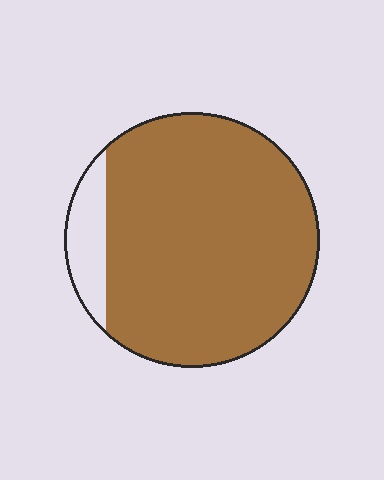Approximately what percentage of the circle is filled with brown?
Approximately 90%.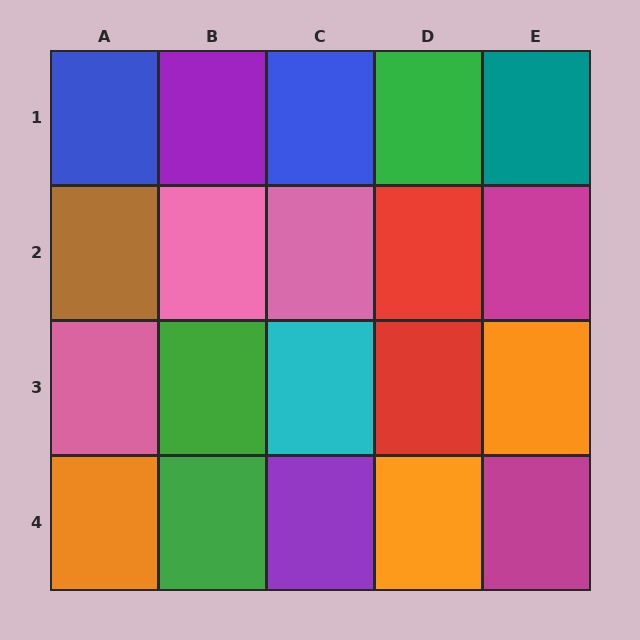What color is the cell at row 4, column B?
Green.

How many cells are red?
2 cells are red.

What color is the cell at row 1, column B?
Purple.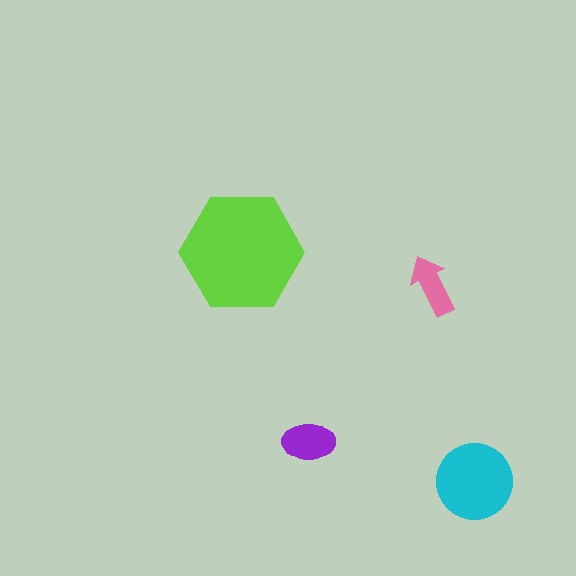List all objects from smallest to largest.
The pink arrow, the purple ellipse, the cyan circle, the lime hexagon.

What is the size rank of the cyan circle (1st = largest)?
2nd.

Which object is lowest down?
The cyan circle is bottommost.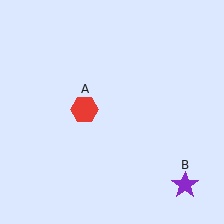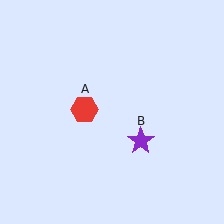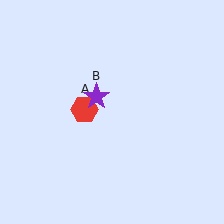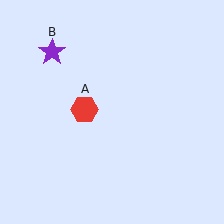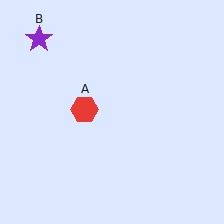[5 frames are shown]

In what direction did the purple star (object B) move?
The purple star (object B) moved up and to the left.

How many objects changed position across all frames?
1 object changed position: purple star (object B).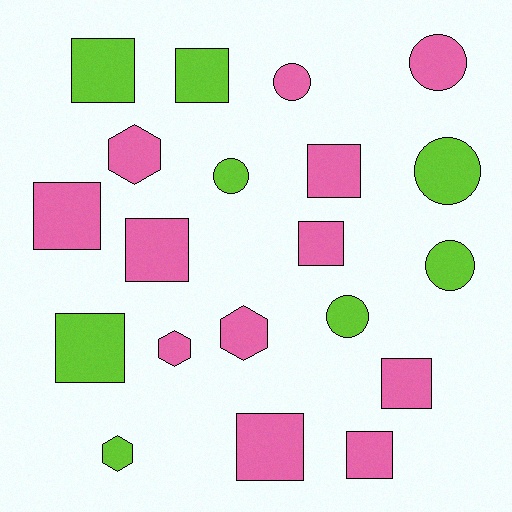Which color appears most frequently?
Pink, with 12 objects.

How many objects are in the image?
There are 20 objects.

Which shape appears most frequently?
Square, with 10 objects.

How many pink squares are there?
There are 7 pink squares.